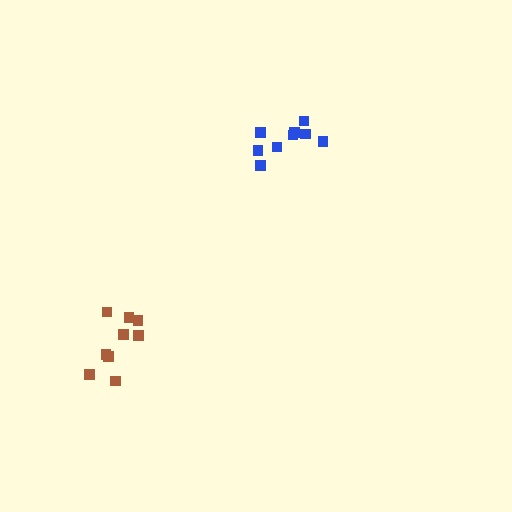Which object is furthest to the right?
The blue cluster is rightmost.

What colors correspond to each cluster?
The clusters are colored: blue, brown.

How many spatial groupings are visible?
There are 2 spatial groupings.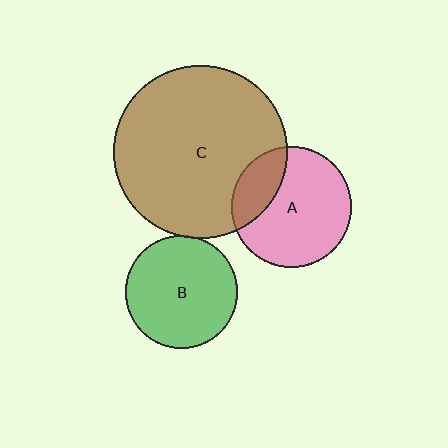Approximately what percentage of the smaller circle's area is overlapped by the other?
Approximately 5%.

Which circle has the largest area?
Circle C (brown).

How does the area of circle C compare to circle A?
Approximately 2.1 times.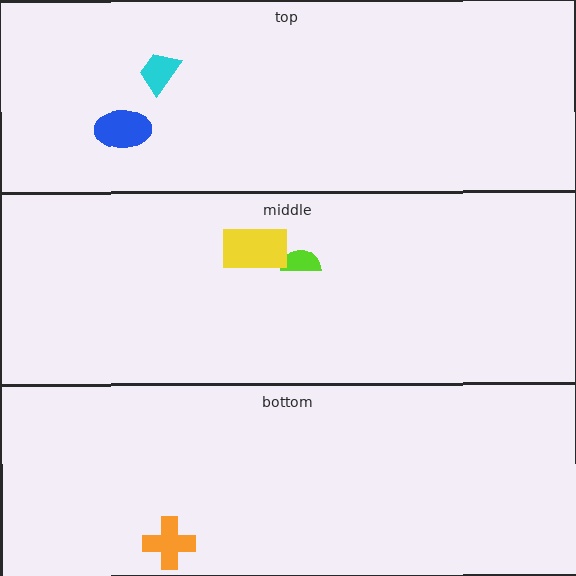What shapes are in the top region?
The cyan trapezoid, the blue ellipse.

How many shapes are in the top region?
2.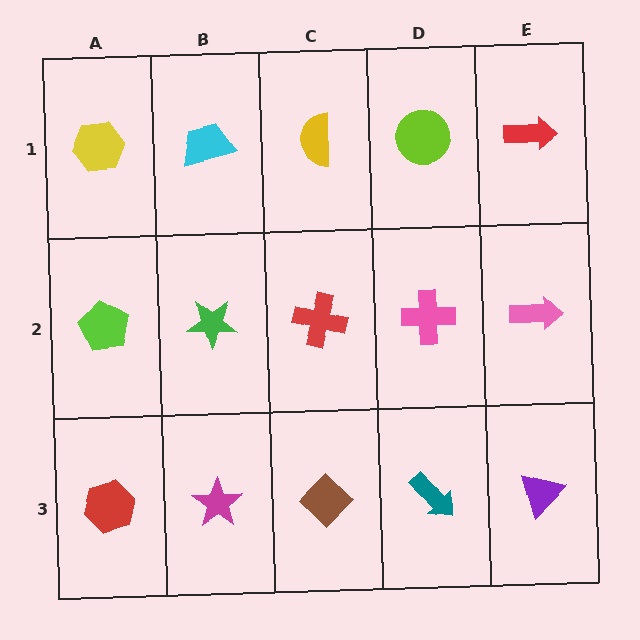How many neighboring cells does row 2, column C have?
4.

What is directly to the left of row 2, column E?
A pink cross.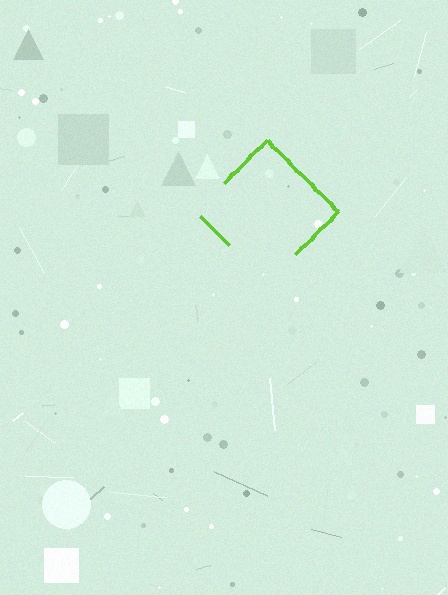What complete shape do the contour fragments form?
The contour fragments form a diamond.